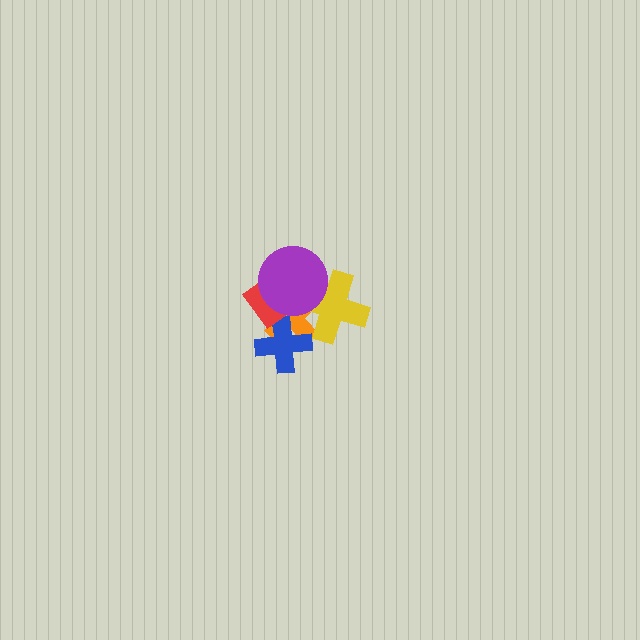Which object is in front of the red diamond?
The purple circle is in front of the red diamond.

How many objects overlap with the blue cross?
2 objects overlap with the blue cross.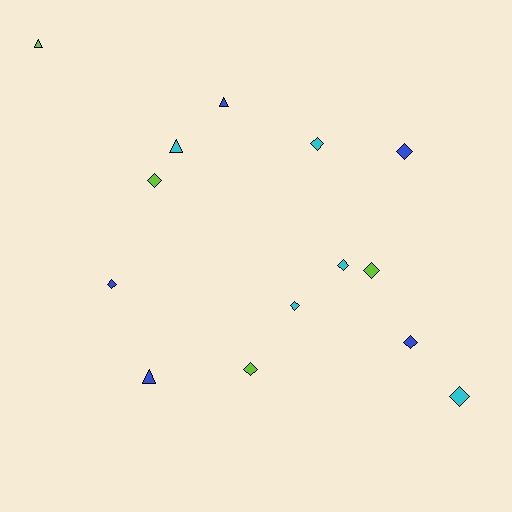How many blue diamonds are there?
There are 3 blue diamonds.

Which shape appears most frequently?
Diamond, with 10 objects.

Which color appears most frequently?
Blue, with 5 objects.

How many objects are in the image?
There are 14 objects.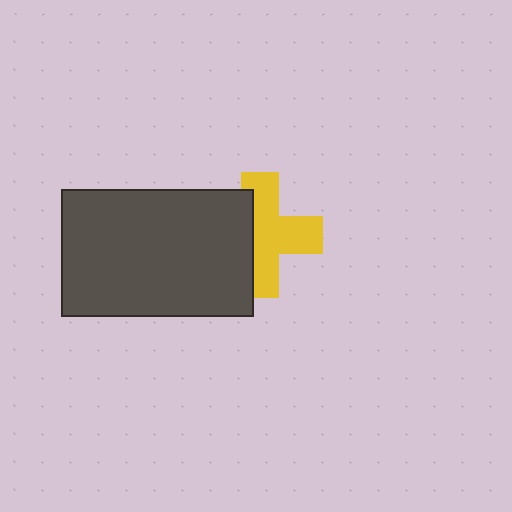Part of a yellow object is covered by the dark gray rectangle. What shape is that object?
It is a cross.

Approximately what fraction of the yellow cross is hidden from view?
Roughly 36% of the yellow cross is hidden behind the dark gray rectangle.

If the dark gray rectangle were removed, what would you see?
You would see the complete yellow cross.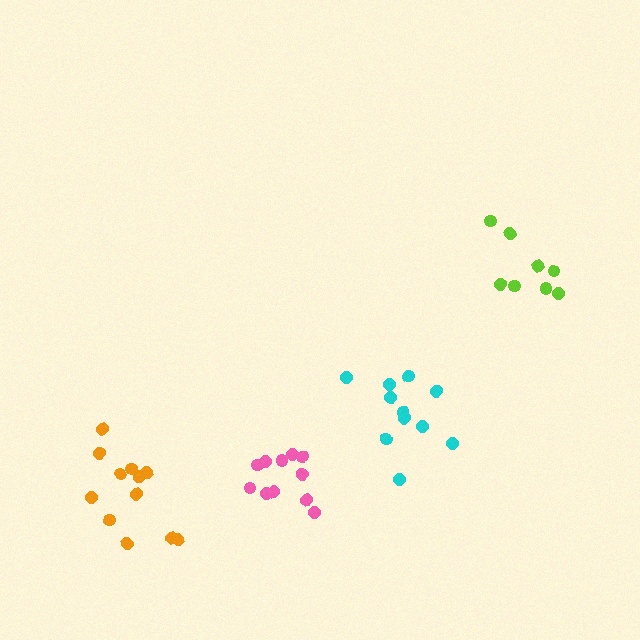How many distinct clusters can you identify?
There are 4 distinct clusters.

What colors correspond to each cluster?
The clusters are colored: cyan, pink, orange, lime.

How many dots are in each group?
Group 1: 11 dots, Group 2: 11 dots, Group 3: 12 dots, Group 4: 8 dots (42 total).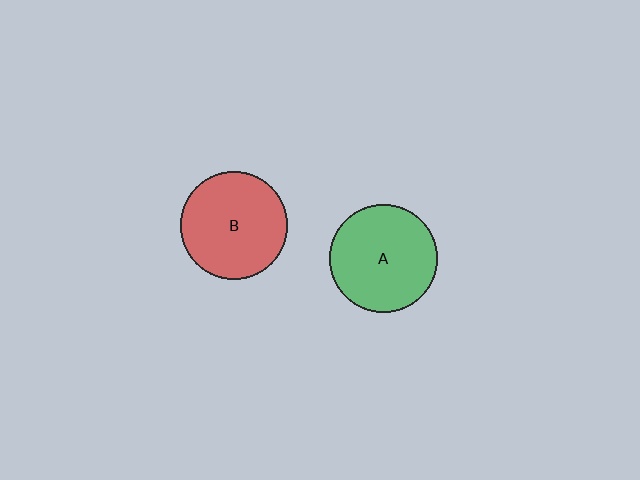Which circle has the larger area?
Circle B (red).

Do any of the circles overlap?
No, none of the circles overlap.